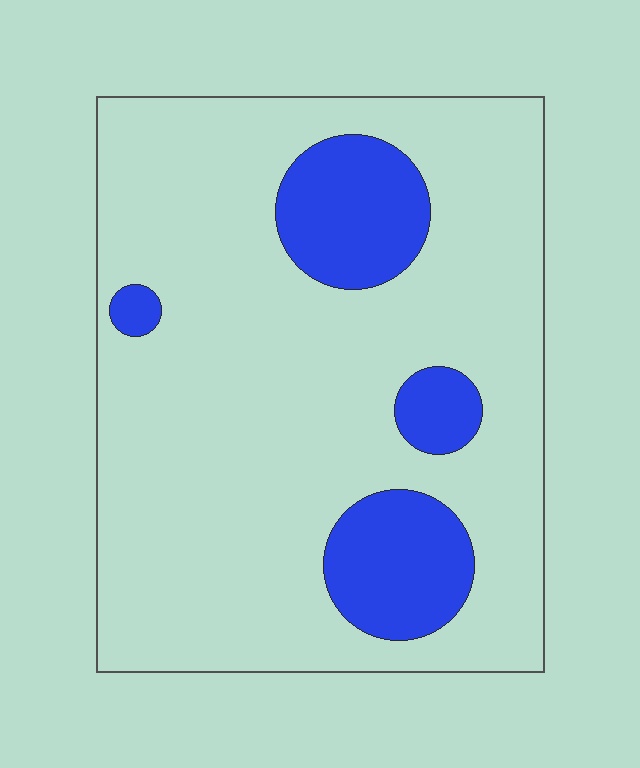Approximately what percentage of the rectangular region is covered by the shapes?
Approximately 20%.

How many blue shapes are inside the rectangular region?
4.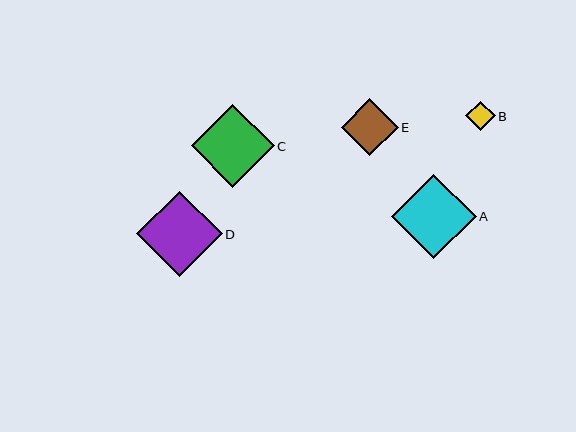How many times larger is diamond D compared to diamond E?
Diamond D is approximately 1.5 times the size of diamond E.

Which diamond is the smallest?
Diamond B is the smallest with a size of approximately 30 pixels.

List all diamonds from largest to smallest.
From largest to smallest: D, A, C, E, B.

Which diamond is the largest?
Diamond D is the largest with a size of approximately 86 pixels.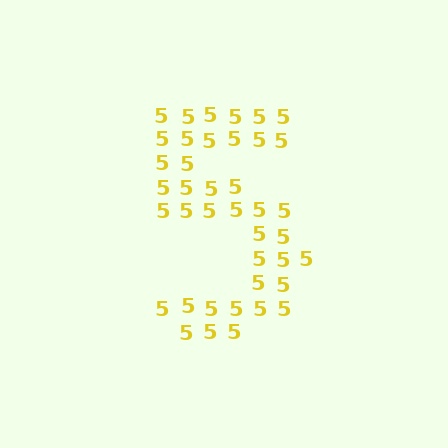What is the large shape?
The large shape is the digit 5.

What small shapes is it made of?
It is made of small digit 5's.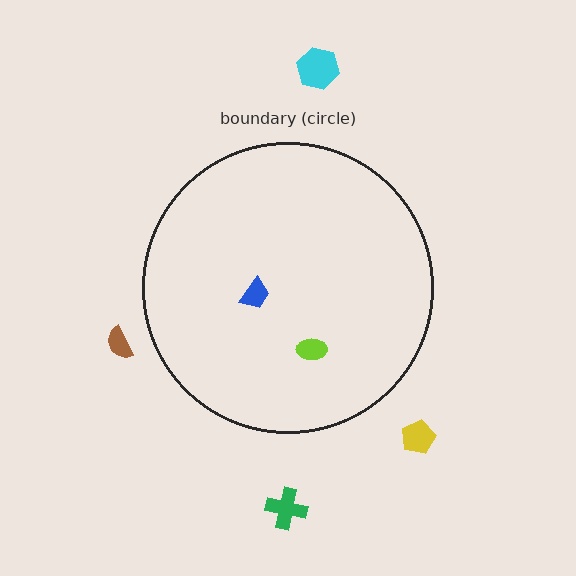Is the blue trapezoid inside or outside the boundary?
Inside.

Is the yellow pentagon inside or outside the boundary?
Outside.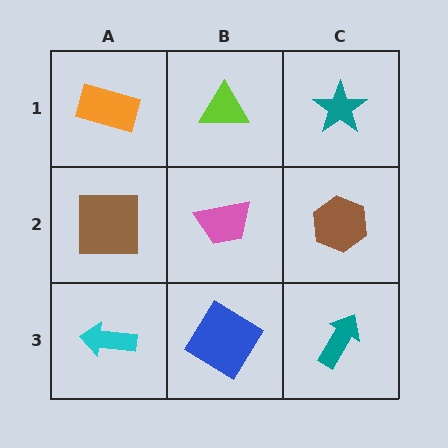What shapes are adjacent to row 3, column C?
A brown hexagon (row 2, column C), a blue diamond (row 3, column B).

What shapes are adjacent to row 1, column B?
A pink trapezoid (row 2, column B), an orange rectangle (row 1, column A), a teal star (row 1, column C).